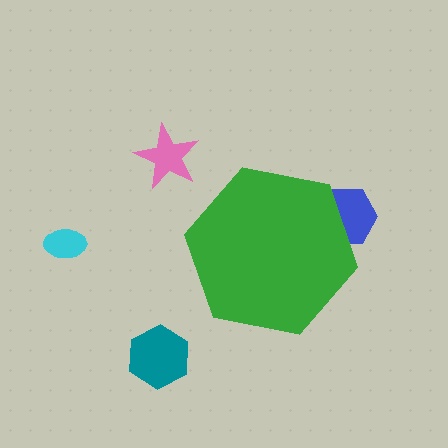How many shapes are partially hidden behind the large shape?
1 shape is partially hidden.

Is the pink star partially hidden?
No, the pink star is fully visible.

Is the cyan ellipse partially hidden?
No, the cyan ellipse is fully visible.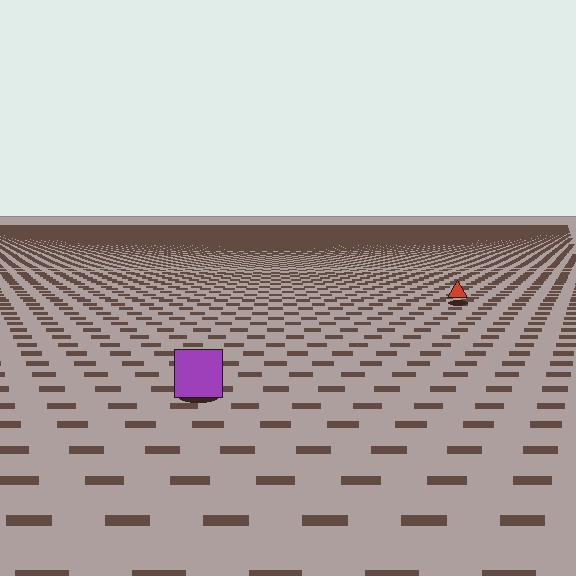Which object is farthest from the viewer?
The red triangle is farthest from the viewer. It appears smaller and the ground texture around it is denser.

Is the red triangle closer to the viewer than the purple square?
No. The purple square is closer — you can tell from the texture gradient: the ground texture is coarser near it.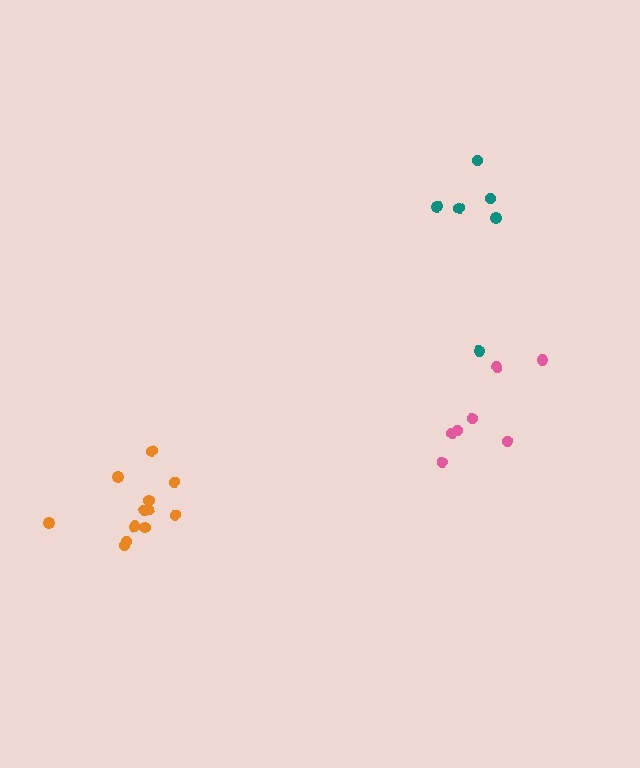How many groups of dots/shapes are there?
There are 3 groups.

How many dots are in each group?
Group 1: 7 dots, Group 2: 12 dots, Group 3: 6 dots (25 total).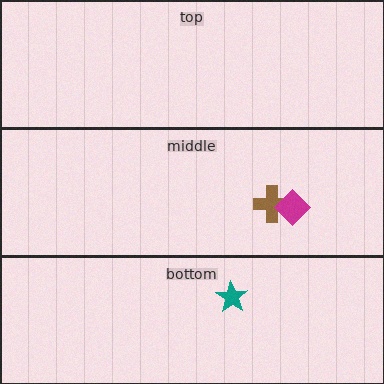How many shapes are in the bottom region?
1.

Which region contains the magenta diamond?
The middle region.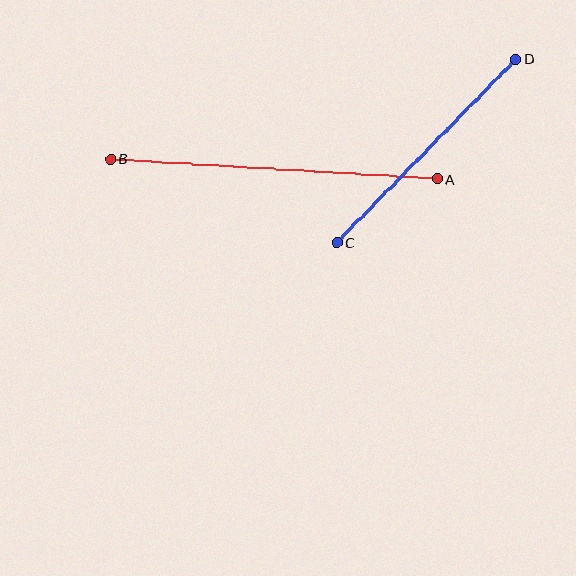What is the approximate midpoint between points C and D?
The midpoint is at approximately (426, 151) pixels.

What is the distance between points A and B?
The distance is approximately 327 pixels.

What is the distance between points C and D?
The distance is approximately 256 pixels.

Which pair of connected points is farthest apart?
Points A and B are farthest apart.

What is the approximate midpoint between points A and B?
The midpoint is at approximately (274, 169) pixels.